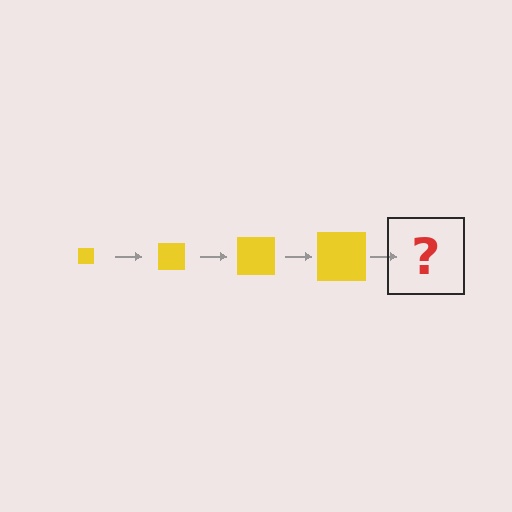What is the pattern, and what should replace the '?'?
The pattern is that the square gets progressively larger each step. The '?' should be a yellow square, larger than the previous one.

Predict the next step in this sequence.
The next step is a yellow square, larger than the previous one.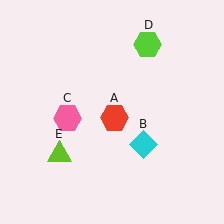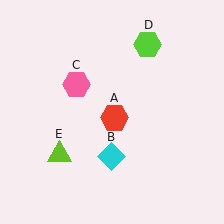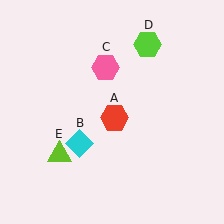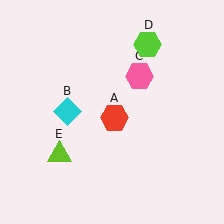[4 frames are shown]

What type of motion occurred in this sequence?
The cyan diamond (object B), pink hexagon (object C) rotated clockwise around the center of the scene.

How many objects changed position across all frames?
2 objects changed position: cyan diamond (object B), pink hexagon (object C).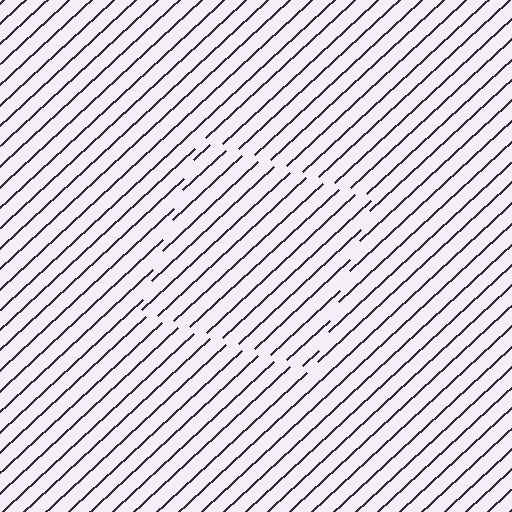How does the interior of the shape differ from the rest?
The interior of the shape contains the same grating, shifted by half a period — the contour is defined by the phase discontinuity where line-ends from the inner and outer gratings abut.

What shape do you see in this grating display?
An illusory square. The interior of the shape contains the same grating, shifted by half a period — the contour is defined by the phase discontinuity where line-ends from the inner and outer gratings abut.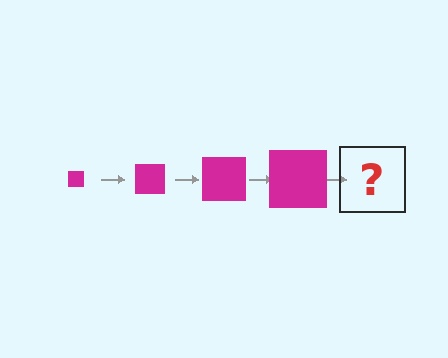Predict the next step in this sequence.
The next step is a magenta square, larger than the previous one.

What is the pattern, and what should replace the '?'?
The pattern is that the square gets progressively larger each step. The '?' should be a magenta square, larger than the previous one.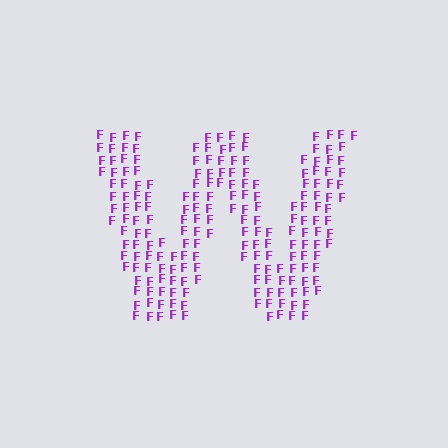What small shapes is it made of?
It is made of small letter F's.